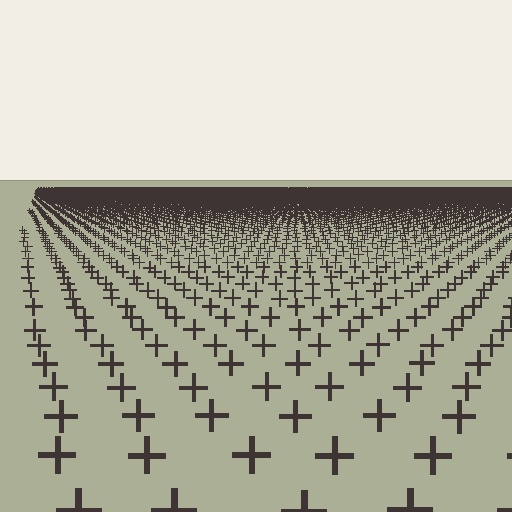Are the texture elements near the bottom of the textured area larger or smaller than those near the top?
Larger. Near the bottom, elements are closer to the viewer and appear at a bigger on-screen size.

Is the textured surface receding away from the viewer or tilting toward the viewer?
The surface is receding away from the viewer. Texture elements get smaller and denser toward the top.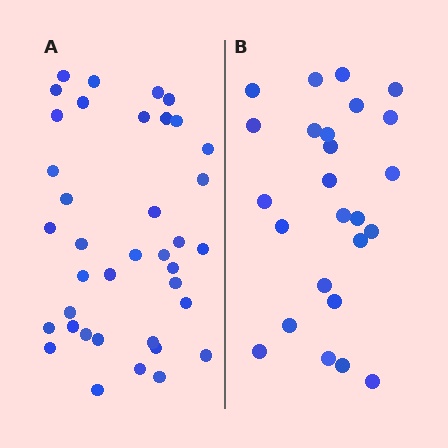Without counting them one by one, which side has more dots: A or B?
Region A (the left region) has more dots.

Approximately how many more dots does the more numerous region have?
Region A has approximately 15 more dots than region B.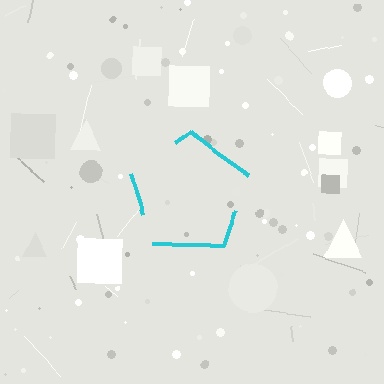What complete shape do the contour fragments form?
The contour fragments form a pentagon.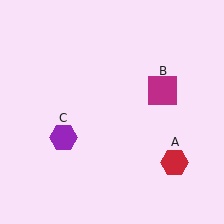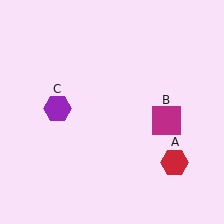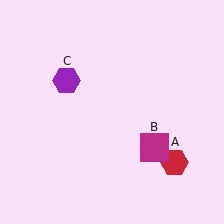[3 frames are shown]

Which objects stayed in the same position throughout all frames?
Red hexagon (object A) remained stationary.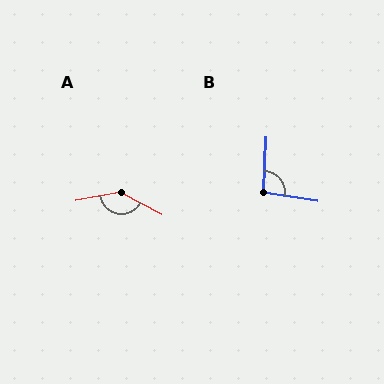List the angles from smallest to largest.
B (96°), A (142°).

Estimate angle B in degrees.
Approximately 96 degrees.